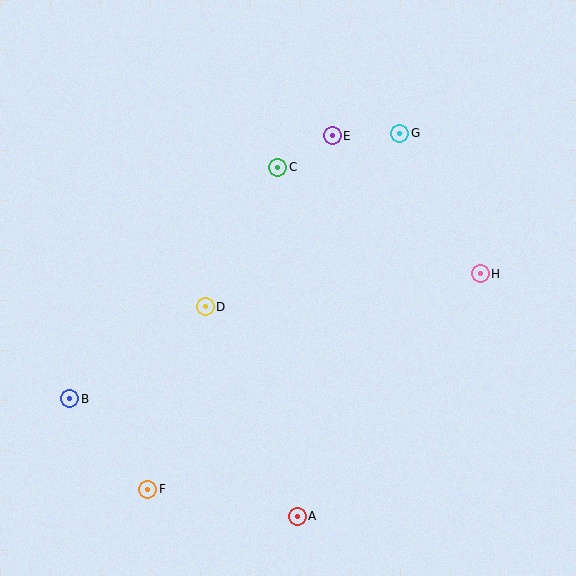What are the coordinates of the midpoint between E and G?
The midpoint between E and G is at (366, 135).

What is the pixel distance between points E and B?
The distance between E and B is 372 pixels.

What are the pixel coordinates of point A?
Point A is at (297, 516).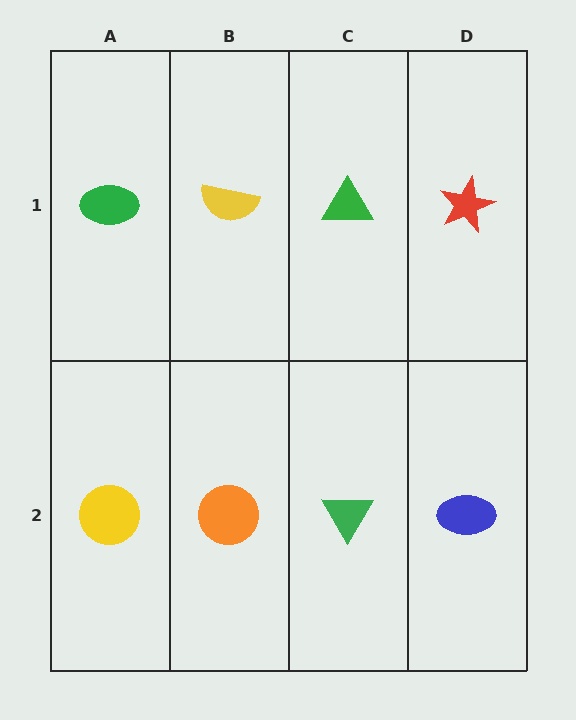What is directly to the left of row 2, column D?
A green triangle.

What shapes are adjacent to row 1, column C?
A green triangle (row 2, column C), a yellow semicircle (row 1, column B), a red star (row 1, column D).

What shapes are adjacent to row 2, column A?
A green ellipse (row 1, column A), an orange circle (row 2, column B).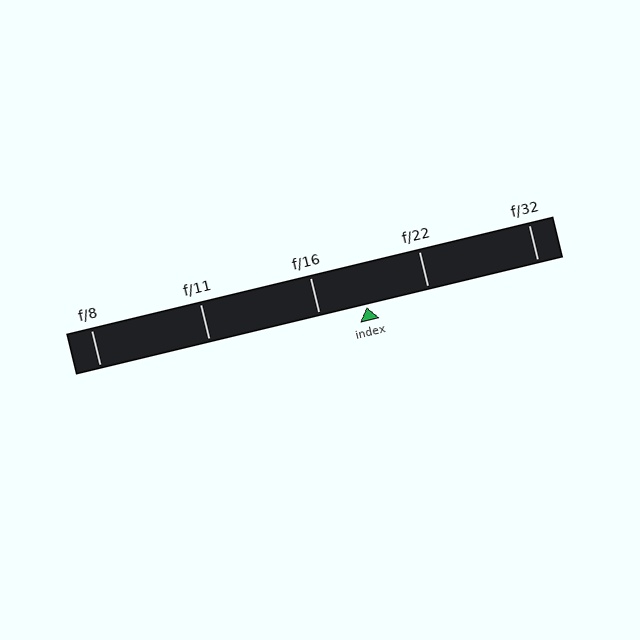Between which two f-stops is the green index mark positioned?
The index mark is between f/16 and f/22.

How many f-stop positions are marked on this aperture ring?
There are 5 f-stop positions marked.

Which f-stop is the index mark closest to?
The index mark is closest to f/16.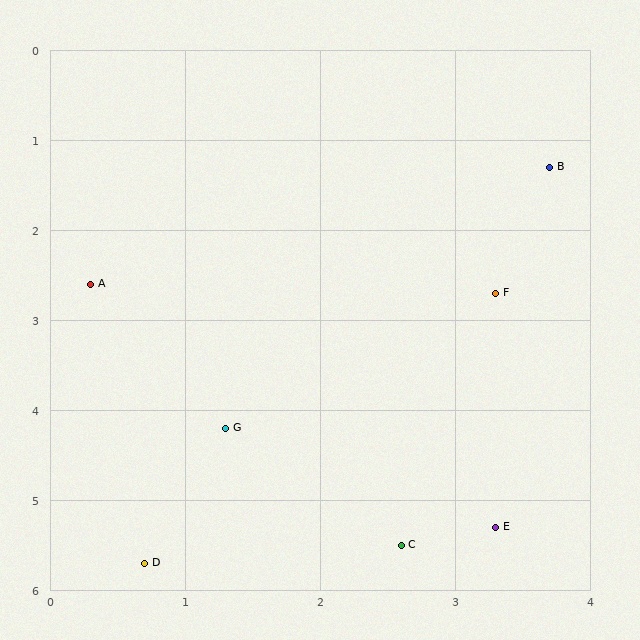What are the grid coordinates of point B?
Point B is at approximately (3.7, 1.3).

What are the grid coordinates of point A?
Point A is at approximately (0.3, 2.6).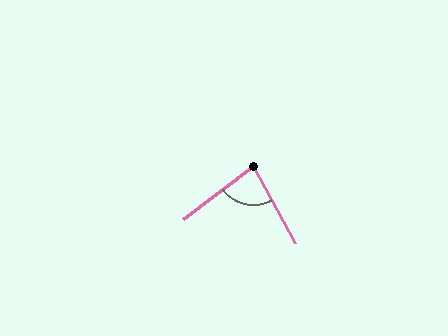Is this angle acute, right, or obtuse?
It is acute.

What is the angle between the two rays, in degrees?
Approximately 81 degrees.